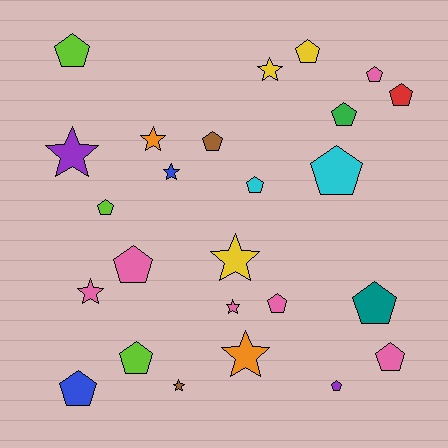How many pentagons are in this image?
There are 16 pentagons.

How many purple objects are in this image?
There are 2 purple objects.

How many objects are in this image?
There are 25 objects.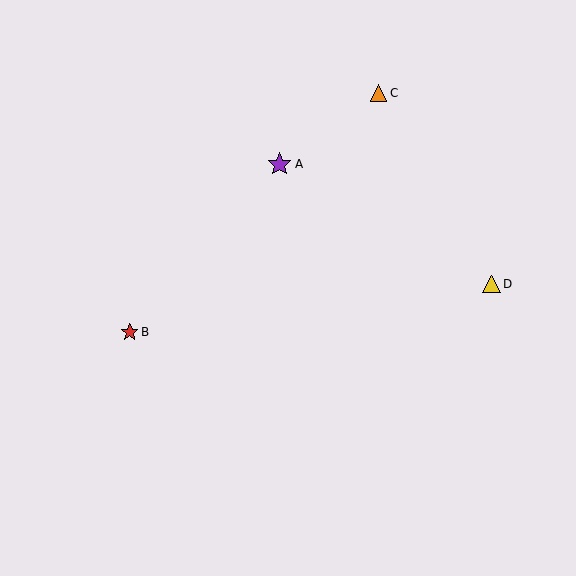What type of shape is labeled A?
Shape A is a purple star.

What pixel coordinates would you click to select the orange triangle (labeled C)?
Click at (379, 93) to select the orange triangle C.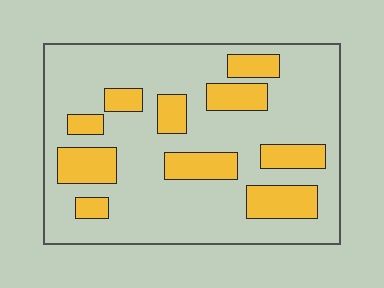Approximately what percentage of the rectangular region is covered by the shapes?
Approximately 25%.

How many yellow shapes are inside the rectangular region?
10.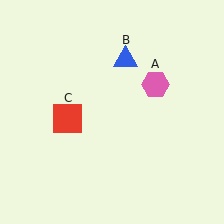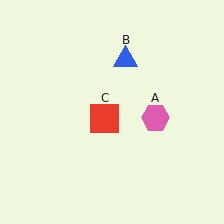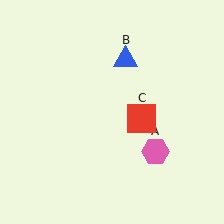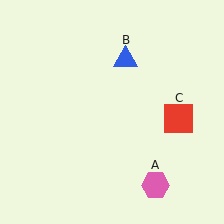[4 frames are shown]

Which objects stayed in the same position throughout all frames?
Blue triangle (object B) remained stationary.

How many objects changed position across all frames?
2 objects changed position: pink hexagon (object A), red square (object C).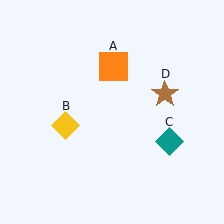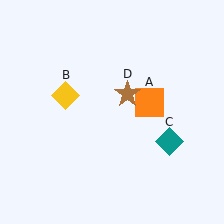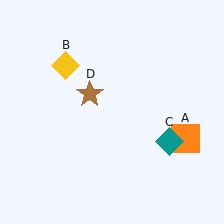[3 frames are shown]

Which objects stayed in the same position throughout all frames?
Teal diamond (object C) remained stationary.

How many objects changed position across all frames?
3 objects changed position: orange square (object A), yellow diamond (object B), brown star (object D).